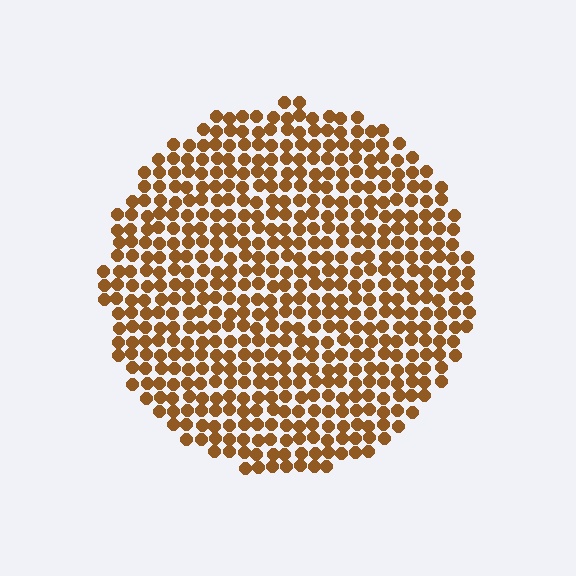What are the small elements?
The small elements are circles.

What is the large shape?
The large shape is a circle.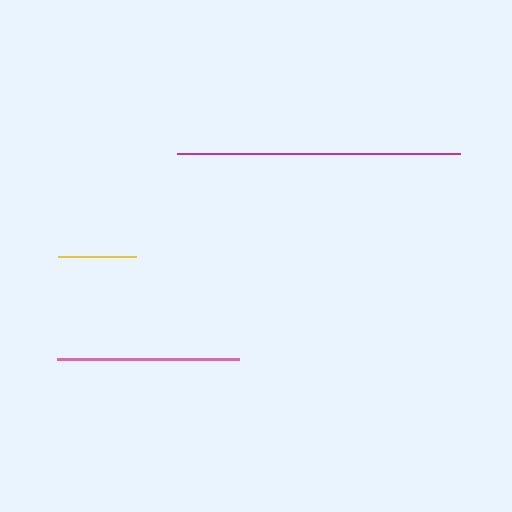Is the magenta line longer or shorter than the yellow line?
The magenta line is longer than the yellow line.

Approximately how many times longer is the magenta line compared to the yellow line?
The magenta line is approximately 3.7 times the length of the yellow line.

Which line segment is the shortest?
The yellow line is the shortest at approximately 77 pixels.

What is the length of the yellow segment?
The yellow segment is approximately 77 pixels long.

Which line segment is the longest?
The magenta line is the longest at approximately 283 pixels.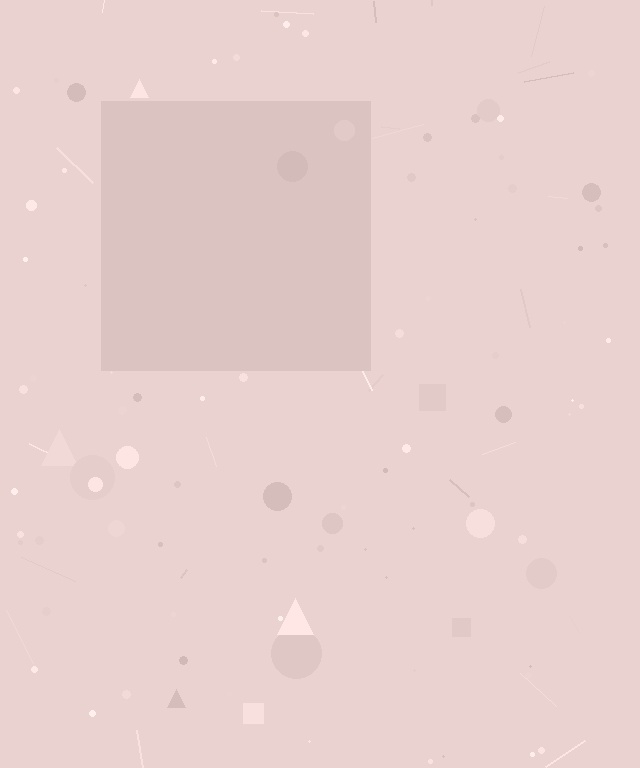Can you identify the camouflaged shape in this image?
The camouflaged shape is a square.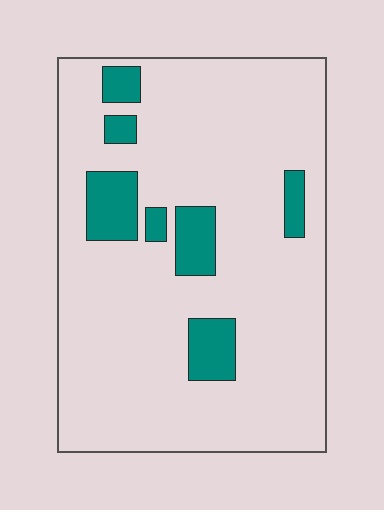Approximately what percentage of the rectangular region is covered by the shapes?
Approximately 15%.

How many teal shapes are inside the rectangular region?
7.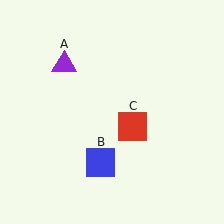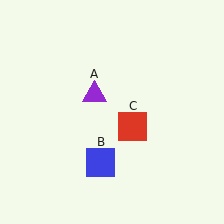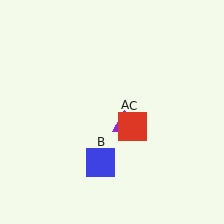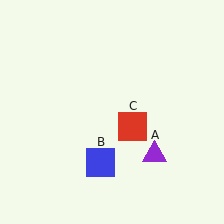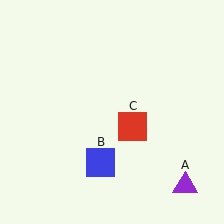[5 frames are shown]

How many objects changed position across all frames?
1 object changed position: purple triangle (object A).